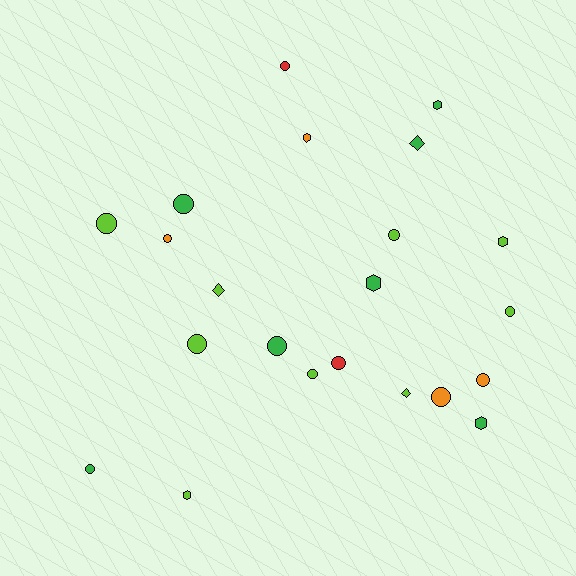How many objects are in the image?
There are 22 objects.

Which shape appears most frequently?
Circle, with 13 objects.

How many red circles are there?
There are 2 red circles.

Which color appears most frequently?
Lime, with 9 objects.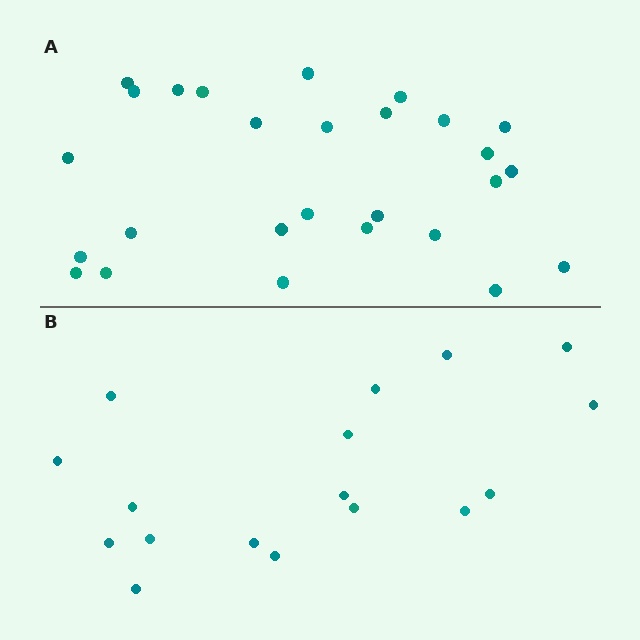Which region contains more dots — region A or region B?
Region A (the top region) has more dots.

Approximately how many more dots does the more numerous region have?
Region A has roughly 10 or so more dots than region B.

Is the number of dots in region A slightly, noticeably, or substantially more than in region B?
Region A has substantially more. The ratio is roughly 1.6 to 1.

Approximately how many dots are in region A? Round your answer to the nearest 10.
About 30 dots. (The exact count is 27, which rounds to 30.)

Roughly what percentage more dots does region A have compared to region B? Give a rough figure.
About 60% more.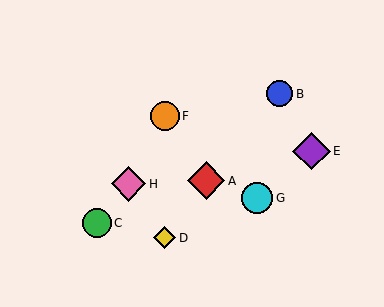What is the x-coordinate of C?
Object C is at x≈97.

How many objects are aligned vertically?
2 objects (D, F) are aligned vertically.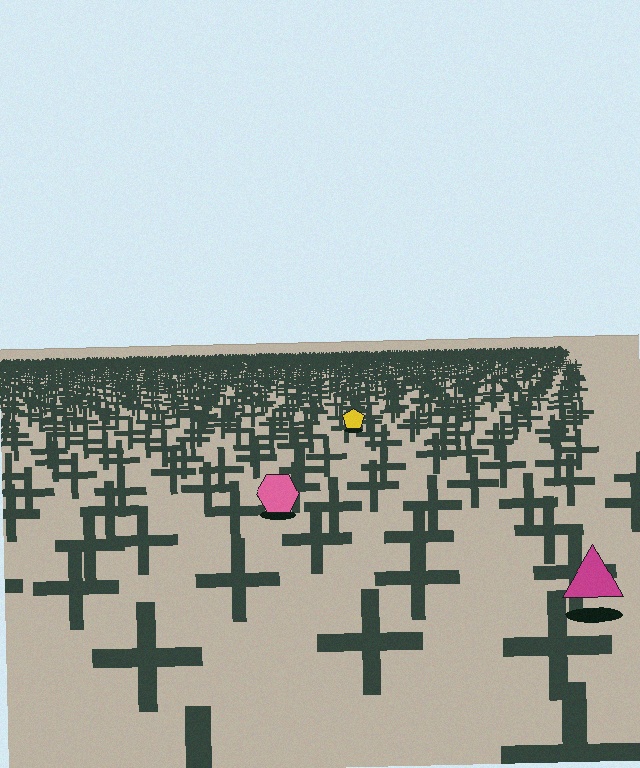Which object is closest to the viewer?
The magenta triangle is closest. The texture marks near it are larger and more spread out.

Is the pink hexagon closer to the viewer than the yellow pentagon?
Yes. The pink hexagon is closer — you can tell from the texture gradient: the ground texture is coarser near it.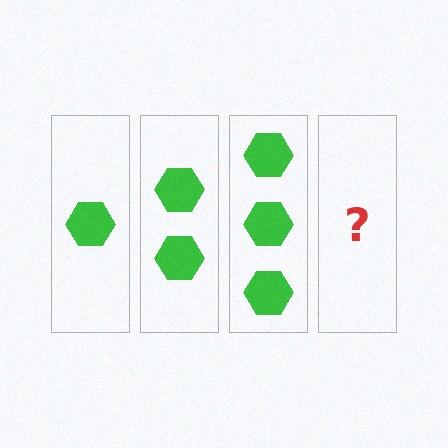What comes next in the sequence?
The next element should be 4 hexagons.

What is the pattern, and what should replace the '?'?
The pattern is that each step adds one more hexagon. The '?' should be 4 hexagons.